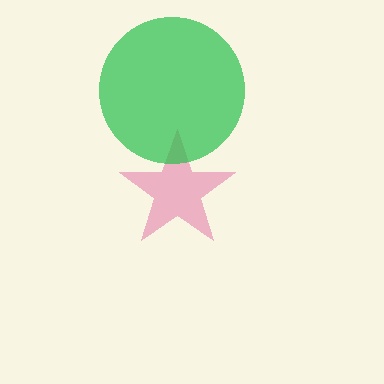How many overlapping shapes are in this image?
There are 2 overlapping shapes in the image.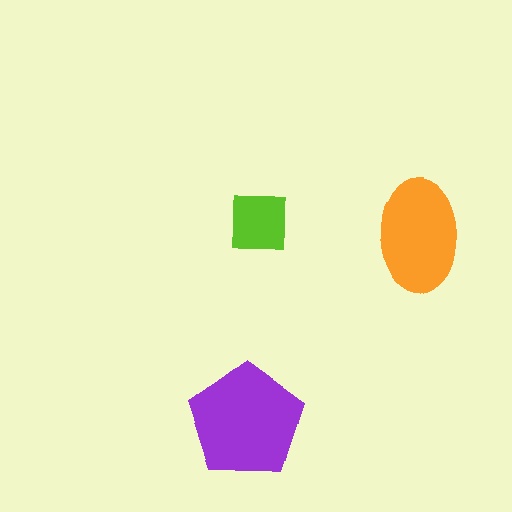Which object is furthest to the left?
The purple pentagon is leftmost.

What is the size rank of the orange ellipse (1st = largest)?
2nd.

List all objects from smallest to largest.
The lime square, the orange ellipse, the purple pentagon.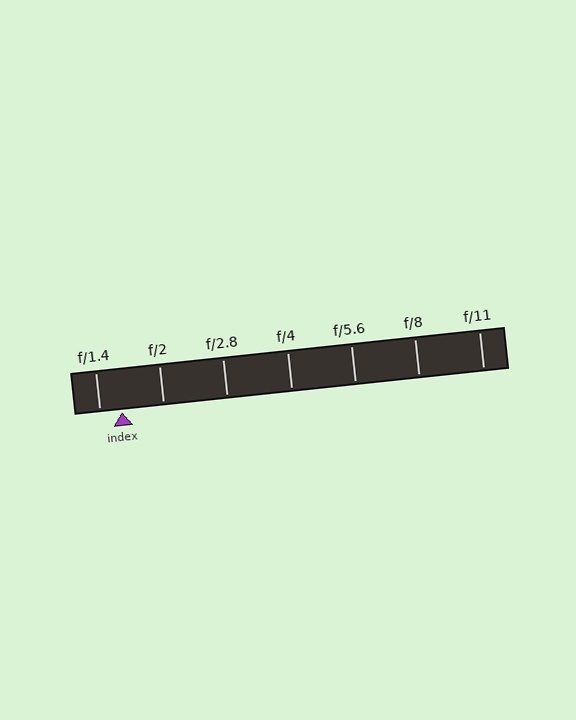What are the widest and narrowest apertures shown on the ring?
The widest aperture shown is f/1.4 and the narrowest is f/11.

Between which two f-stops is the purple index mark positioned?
The index mark is between f/1.4 and f/2.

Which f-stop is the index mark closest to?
The index mark is closest to f/1.4.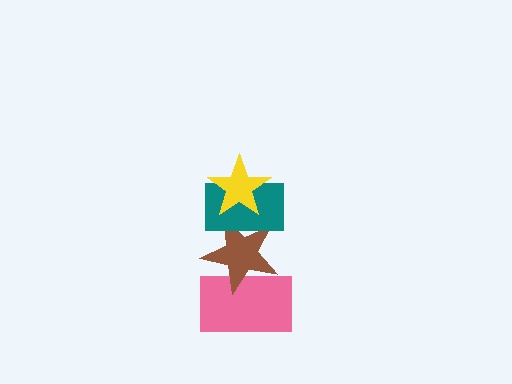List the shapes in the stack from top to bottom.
From top to bottom: the yellow star, the teal rectangle, the brown star, the pink rectangle.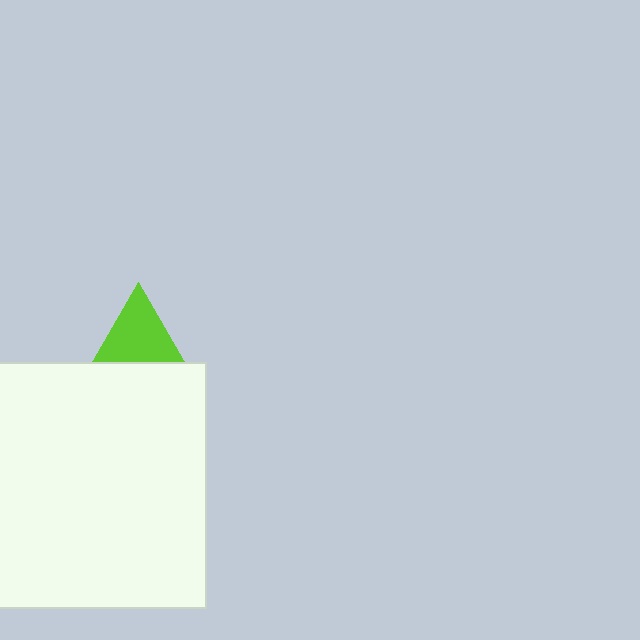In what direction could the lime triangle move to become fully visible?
The lime triangle could move up. That would shift it out from behind the white square entirely.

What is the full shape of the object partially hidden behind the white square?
The partially hidden object is a lime triangle.